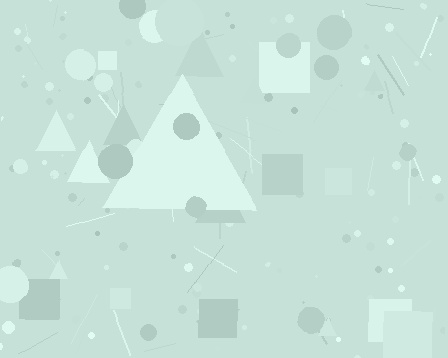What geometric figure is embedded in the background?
A triangle is embedded in the background.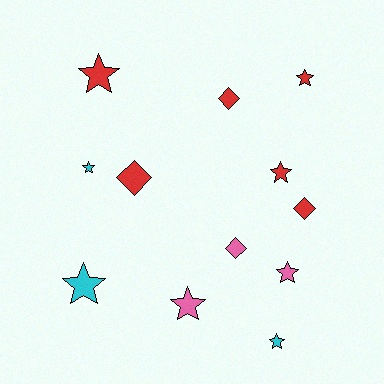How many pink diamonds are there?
There is 1 pink diamond.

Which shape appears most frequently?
Star, with 8 objects.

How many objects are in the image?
There are 12 objects.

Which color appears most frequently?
Red, with 6 objects.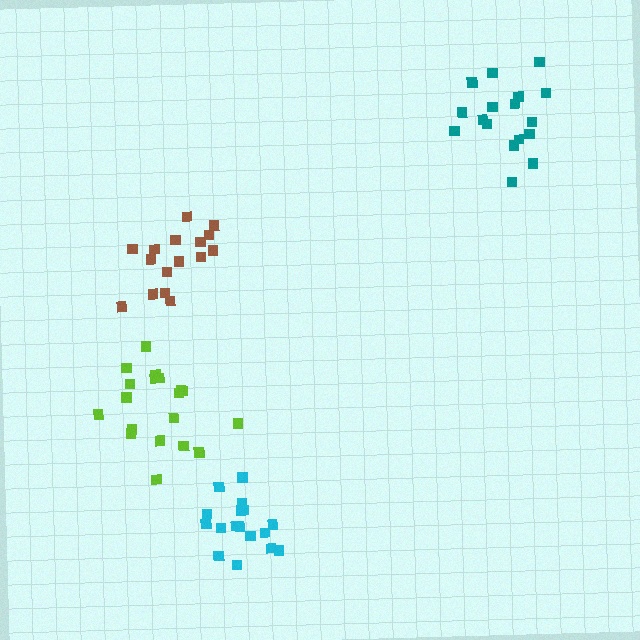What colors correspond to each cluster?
The clusters are colored: lime, teal, brown, cyan.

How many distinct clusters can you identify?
There are 4 distinct clusters.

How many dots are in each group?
Group 1: 19 dots, Group 2: 17 dots, Group 3: 16 dots, Group 4: 17 dots (69 total).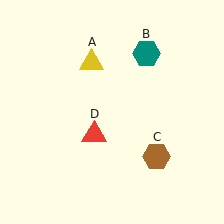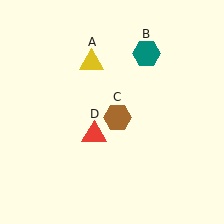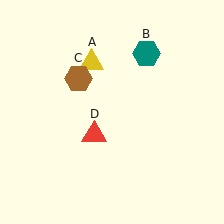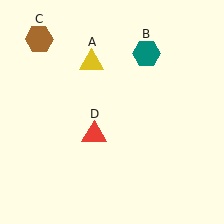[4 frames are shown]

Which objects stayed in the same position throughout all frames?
Yellow triangle (object A) and teal hexagon (object B) and red triangle (object D) remained stationary.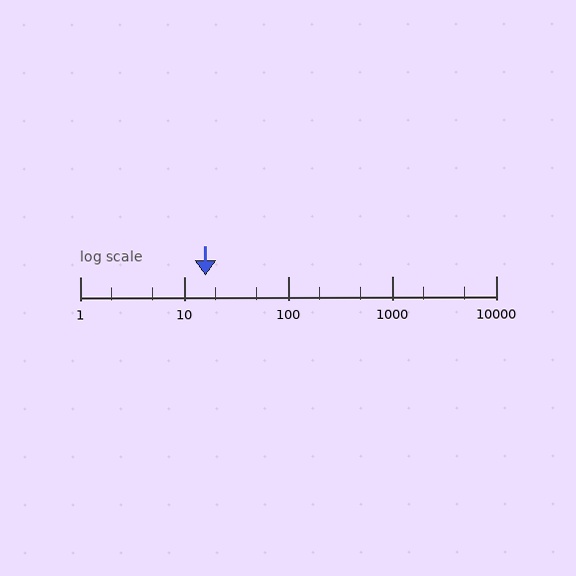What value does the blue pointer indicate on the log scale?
The pointer indicates approximately 16.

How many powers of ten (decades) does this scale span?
The scale spans 4 decades, from 1 to 10000.